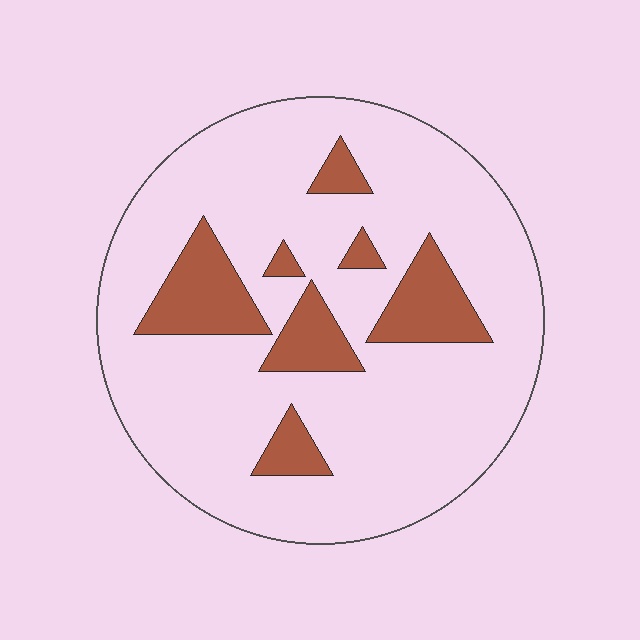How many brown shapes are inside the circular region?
7.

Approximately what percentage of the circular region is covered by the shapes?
Approximately 20%.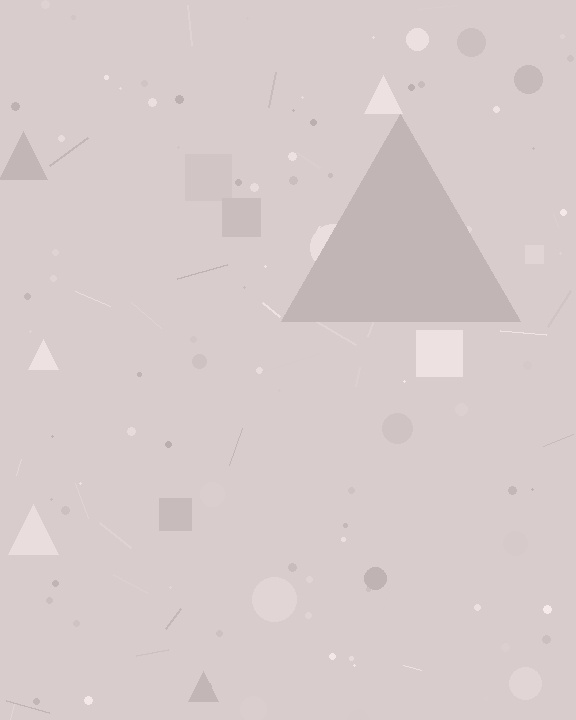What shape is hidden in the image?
A triangle is hidden in the image.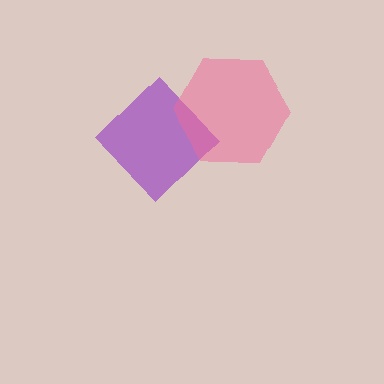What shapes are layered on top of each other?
The layered shapes are: a purple diamond, a pink hexagon.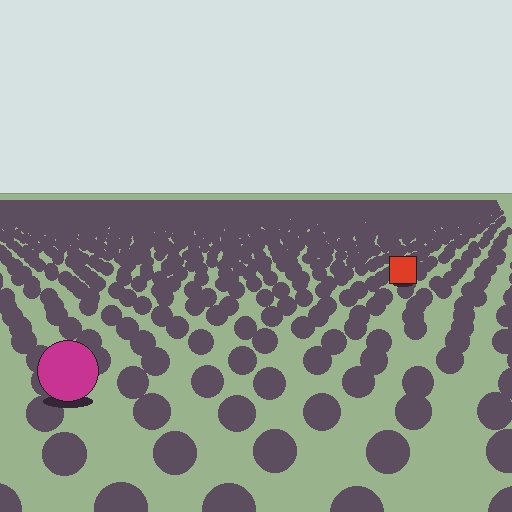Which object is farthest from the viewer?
The red square is farthest from the viewer. It appears smaller and the ground texture around it is denser.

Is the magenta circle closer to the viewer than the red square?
Yes. The magenta circle is closer — you can tell from the texture gradient: the ground texture is coarser near it.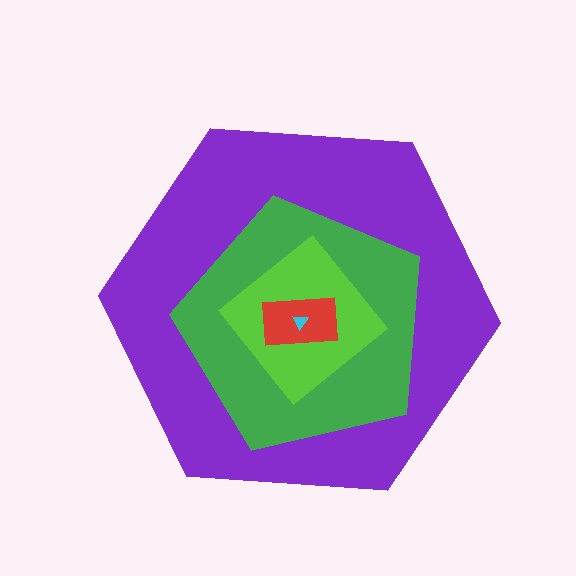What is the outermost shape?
The purple hexagon.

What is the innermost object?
The cyan triangle.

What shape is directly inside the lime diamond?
The red rectangle.